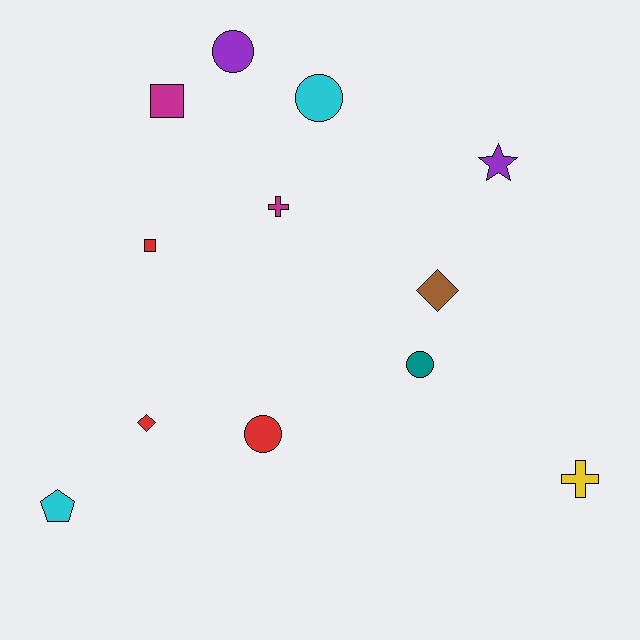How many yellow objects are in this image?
There is 1 yellow object.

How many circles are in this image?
There are 4 circles.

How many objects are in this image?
There are 12 objects.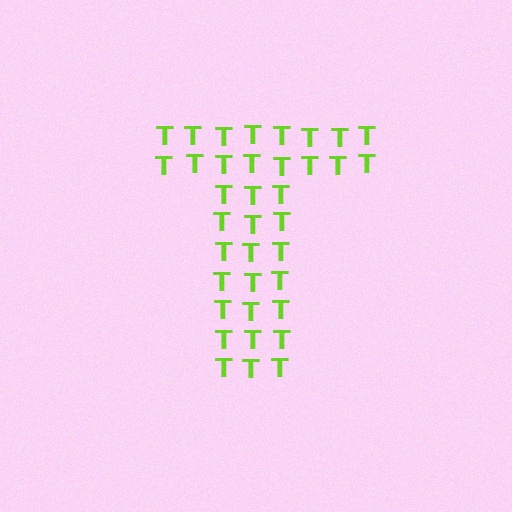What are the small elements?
The small elements are letter T's.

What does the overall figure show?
The overall figure shows the letter T.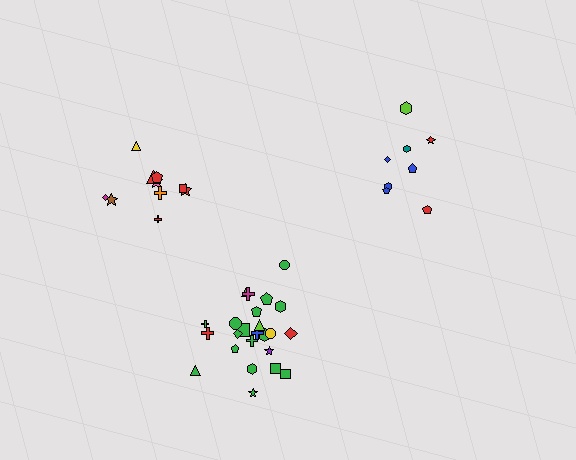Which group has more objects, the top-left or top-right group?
The top-left group.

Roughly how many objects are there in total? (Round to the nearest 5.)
Roughly 45 objects in total.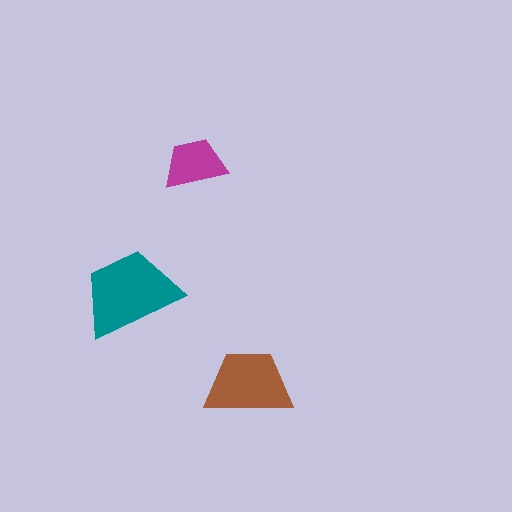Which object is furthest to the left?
The teal trapezoid is leftmost.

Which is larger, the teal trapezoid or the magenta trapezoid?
The teal one.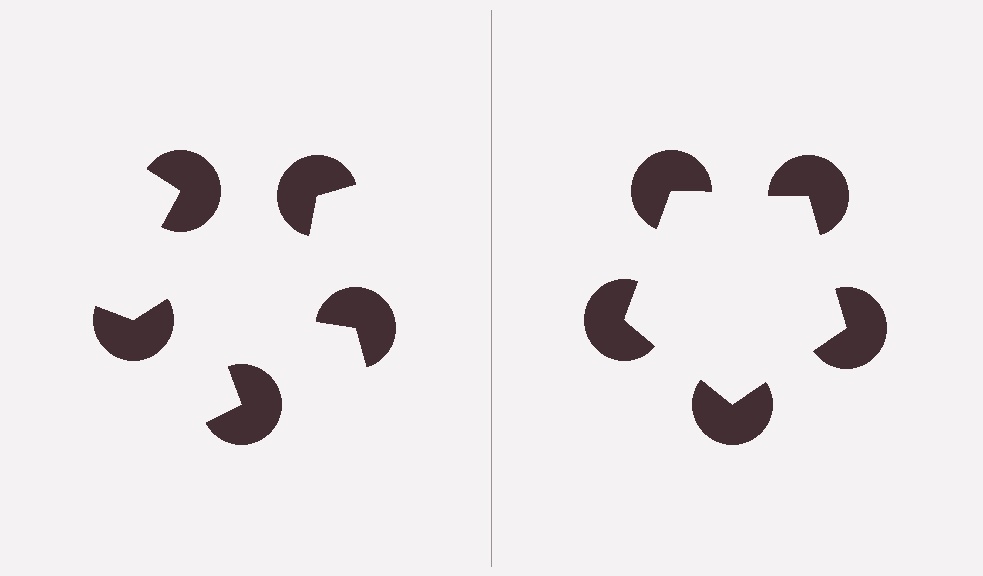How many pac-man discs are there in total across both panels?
10 — 5 on each side.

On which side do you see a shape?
An illusory pentagon appears on the right side. On the left side the wedge cuts are rotated, so no coherent shape forms.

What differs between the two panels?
The pac-man discs are positioned identically on both sides; only the wedge orientations differ. On the right they align to a pentagon; on the left they are misaligned.